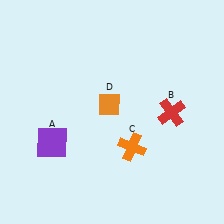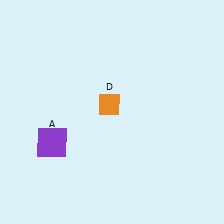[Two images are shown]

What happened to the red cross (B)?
The red cross (B) was removed in Image 2. It was in the bottom-right area of Image 1.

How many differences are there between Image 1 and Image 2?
There are 2 differences between the two images.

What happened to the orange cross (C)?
The orange cross (C) was removed in Image 2. It was in the bottom-right area of Image 1.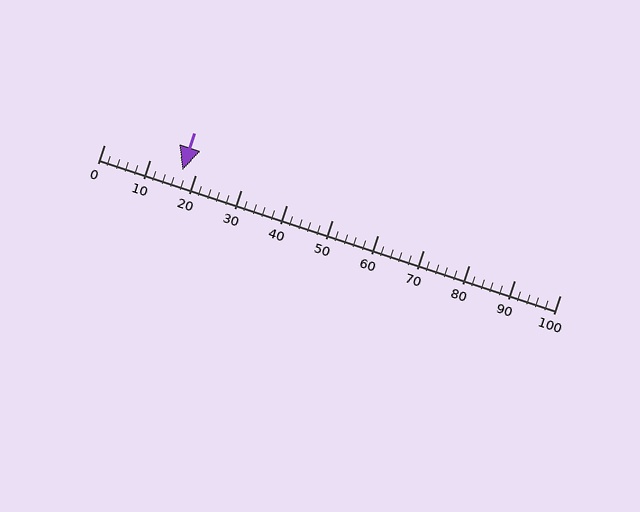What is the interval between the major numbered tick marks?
The major tick marks are spaced 10 units apart.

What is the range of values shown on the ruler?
The ruler shows values from 0 to 100.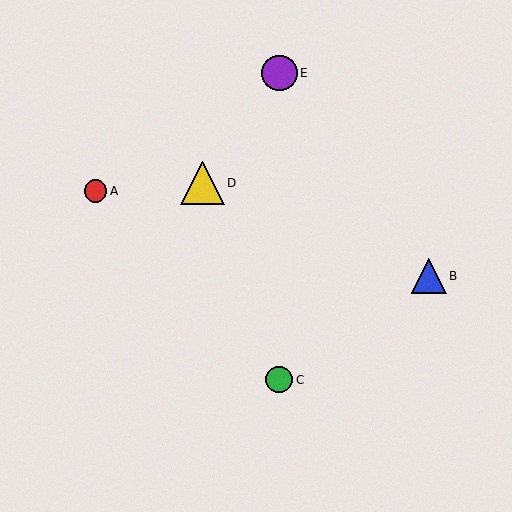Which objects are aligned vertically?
Objects C, E are aligned vertically.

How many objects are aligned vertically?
2 objects (C, E) are aligned vertically.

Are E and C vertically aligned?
Yes, both are at x≈279.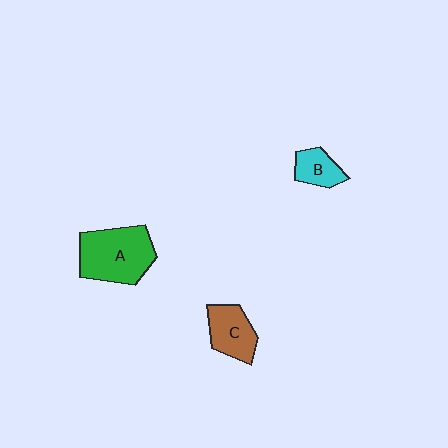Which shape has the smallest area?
Shape B (cyan).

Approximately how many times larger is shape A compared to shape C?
Approximately 1.7 times.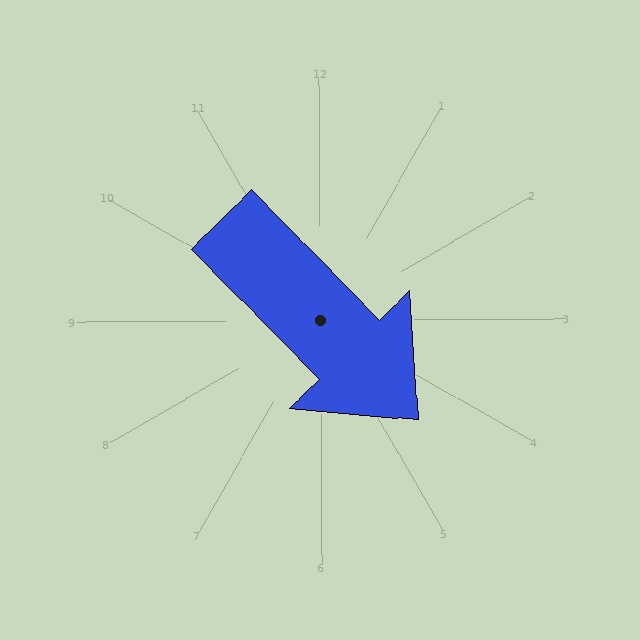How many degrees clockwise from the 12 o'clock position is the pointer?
Approximately 136 degrees.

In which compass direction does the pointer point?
Southeast.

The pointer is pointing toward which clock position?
Roughly 5 o'clock.